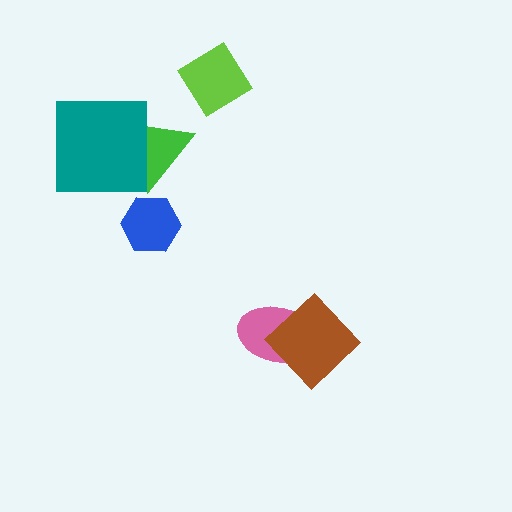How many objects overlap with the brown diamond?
1 object overlaps with the brown diamond.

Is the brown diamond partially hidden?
No, no other shape covers it.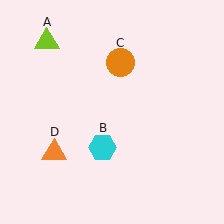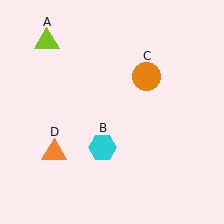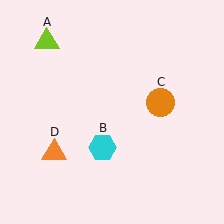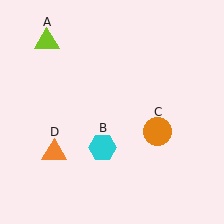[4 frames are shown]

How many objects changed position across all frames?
1 object changed position: orange circle (object C).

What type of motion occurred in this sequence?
The orange circle (object C) rotated clockwise around the center of the scene.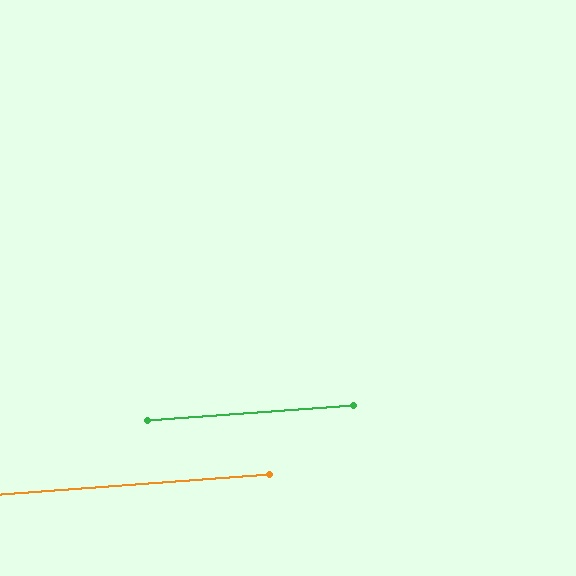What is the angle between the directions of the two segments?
Approximately 0 degrees.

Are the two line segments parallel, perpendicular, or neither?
Parallel — their directions differ by only 0.1°.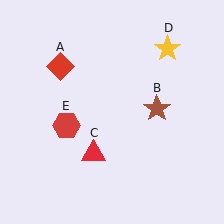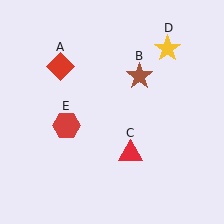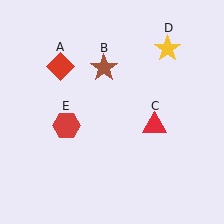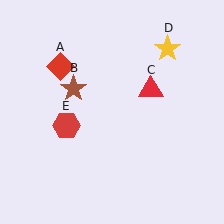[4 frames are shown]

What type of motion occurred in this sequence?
The brown star (object B), red triangle (object C) rotated counterclockwise around the center of the scene.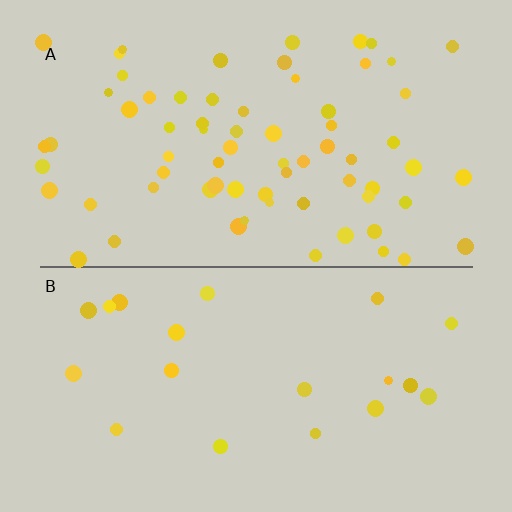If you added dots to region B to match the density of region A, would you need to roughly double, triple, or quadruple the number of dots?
Approximately quadruple.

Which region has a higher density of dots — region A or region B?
A (the top).